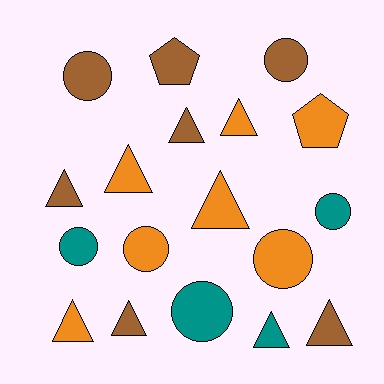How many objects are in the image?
There are 18 objects.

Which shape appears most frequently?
Triangle, with 9 objects.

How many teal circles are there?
There are 3 teal circles.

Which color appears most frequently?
Orange, with 7 objects.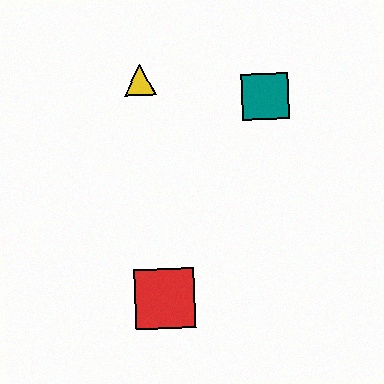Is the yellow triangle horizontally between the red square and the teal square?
No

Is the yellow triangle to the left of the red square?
Yes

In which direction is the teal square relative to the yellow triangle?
The teal square is to the right of the yellow triangle.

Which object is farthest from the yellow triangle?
The red square is farthest from the yellow triangle.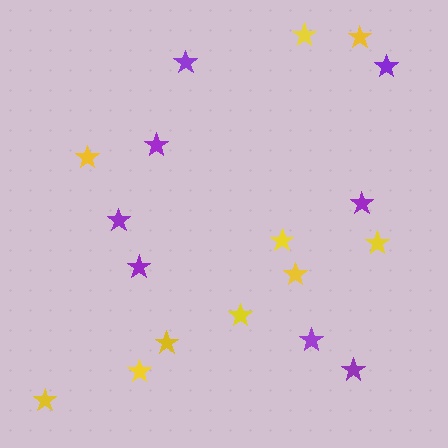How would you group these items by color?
There are 2 groups: one group of yellow stars (10) and one group of purple stars (8).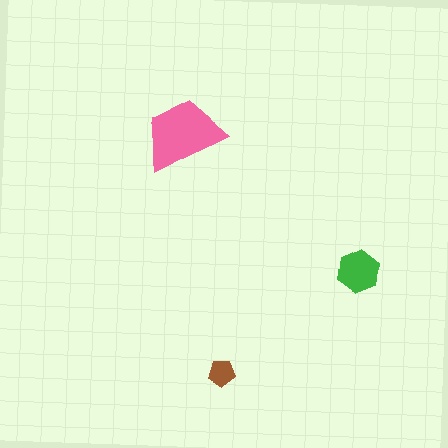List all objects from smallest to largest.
The brown pentagon, the green hexagon, the pink trapezoid.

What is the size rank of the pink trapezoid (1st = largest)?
1st.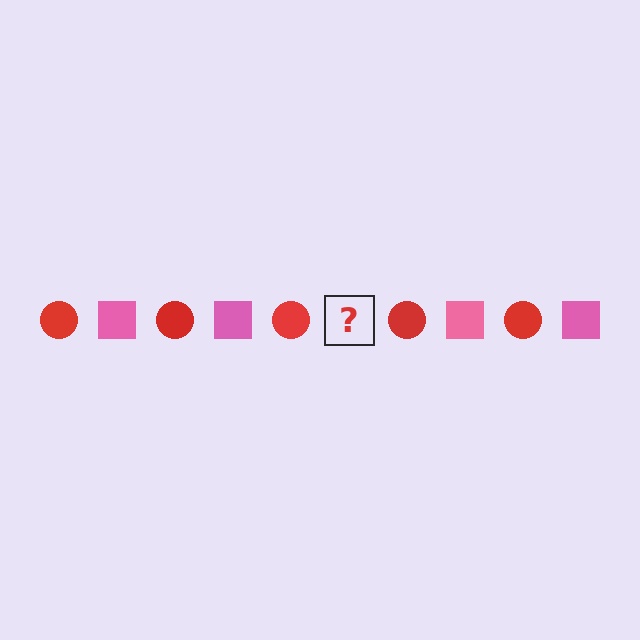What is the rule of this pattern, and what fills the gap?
The rule is that the pattern alternates between red circle and pink square. The gap should be filled with a pink square.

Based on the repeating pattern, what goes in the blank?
The blank should be a pink square.